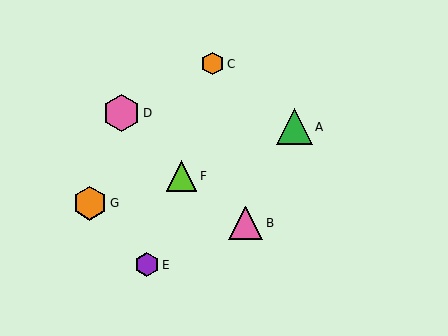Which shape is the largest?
The pink hexagon (labeled D) is the largest.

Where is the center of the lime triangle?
The center of the lime triangle is at (182, 176).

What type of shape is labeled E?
Shape E is a purple hexagon.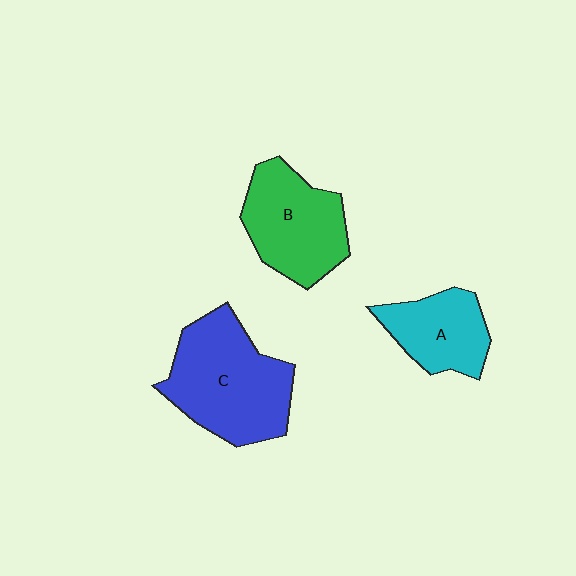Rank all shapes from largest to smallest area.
From largest to smallest: C (blue), B (green), A (cyan).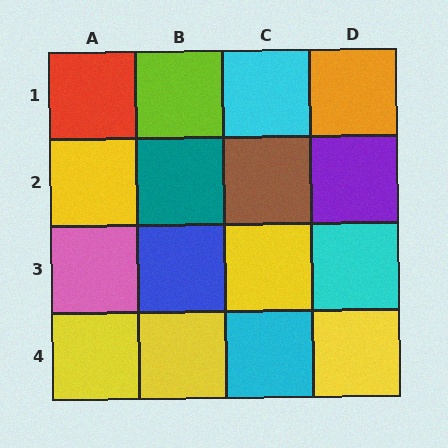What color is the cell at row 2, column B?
Teal.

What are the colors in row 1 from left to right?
Red, lime, cyan, orange.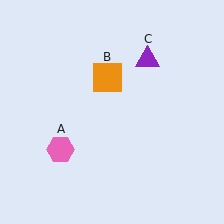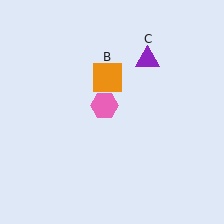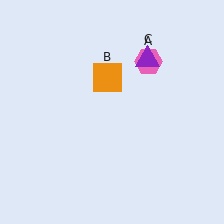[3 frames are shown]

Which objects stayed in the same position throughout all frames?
Orange square (object B) and purple triangle (object C) remained stationary.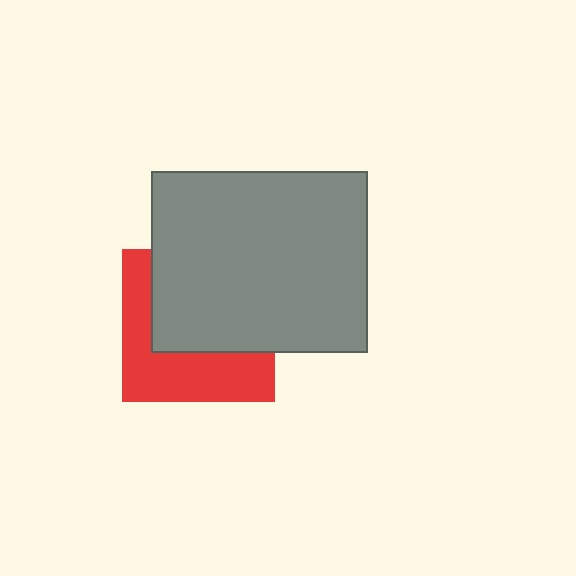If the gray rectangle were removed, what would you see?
You would see the complete red square.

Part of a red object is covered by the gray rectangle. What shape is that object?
It is a square.